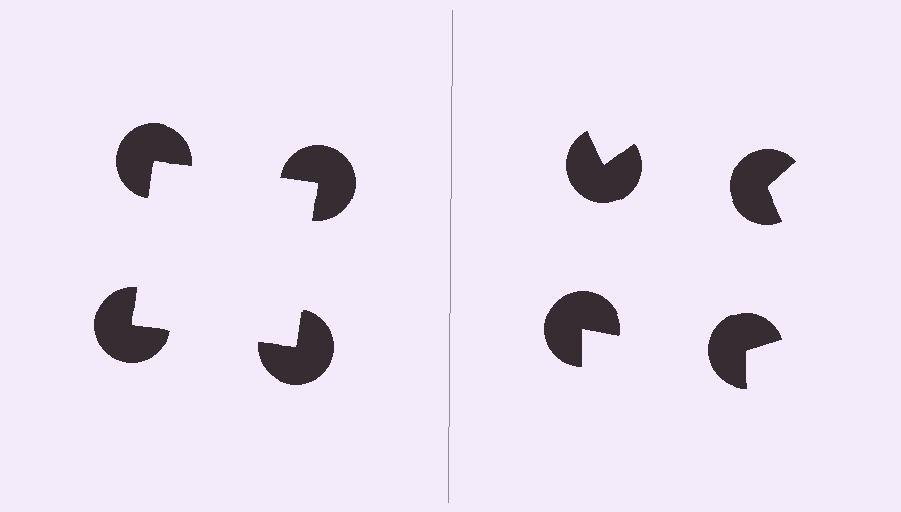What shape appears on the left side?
An illusory square.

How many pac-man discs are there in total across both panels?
8 — 4 on each side.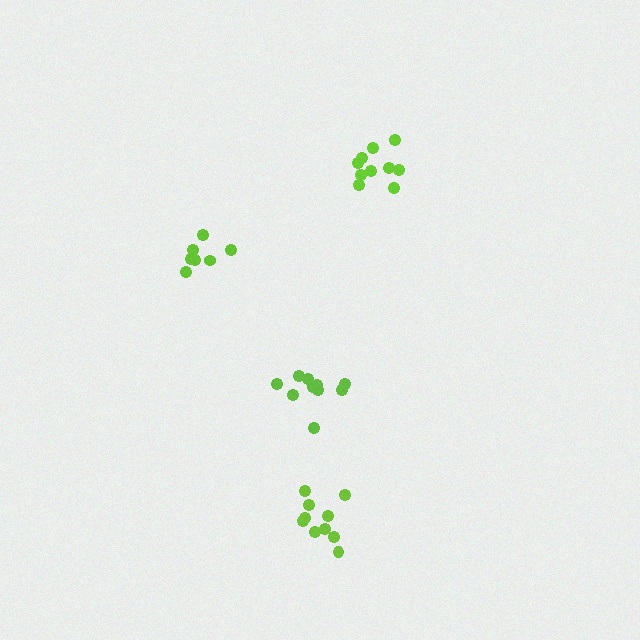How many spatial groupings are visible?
There are 4 spatial groupings.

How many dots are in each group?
Group 1: 7 dots, Group 2: 10 dots, Group 3: 10 dots, Group 4: 10 dots (37 total).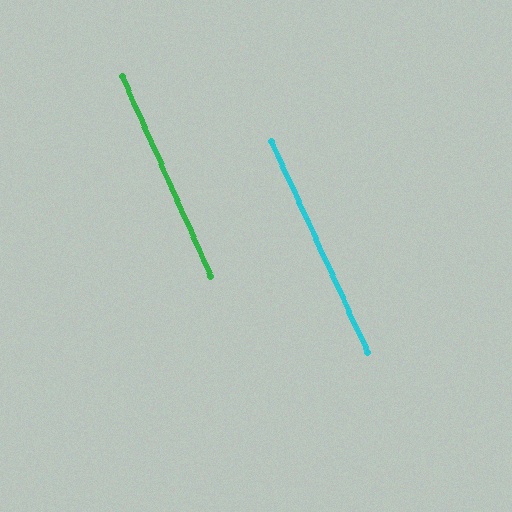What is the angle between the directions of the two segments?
Approximately 1 degree.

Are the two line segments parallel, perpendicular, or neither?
Parallel — their directions differ by only 0.6°.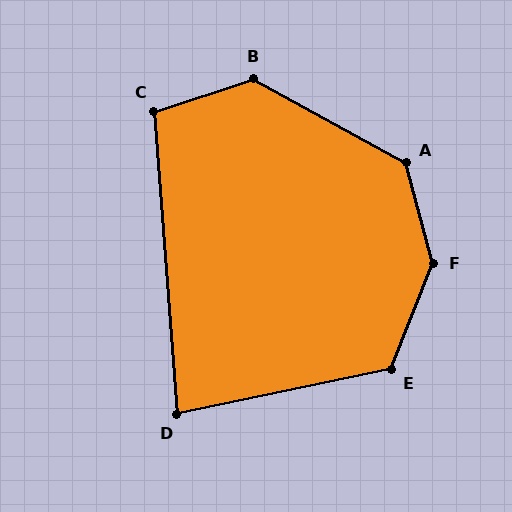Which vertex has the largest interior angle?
F, at approximately 144 degrees.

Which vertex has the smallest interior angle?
D, at approximately 83 degrees.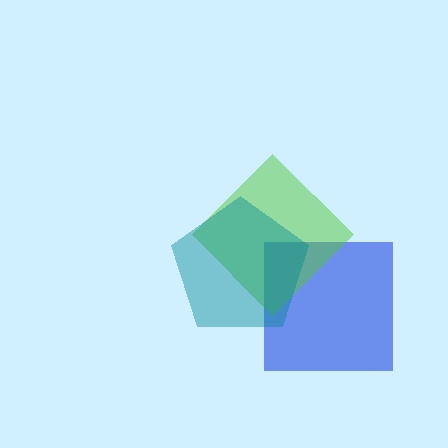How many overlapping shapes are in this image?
There are 3 overlapping shapes in the image.